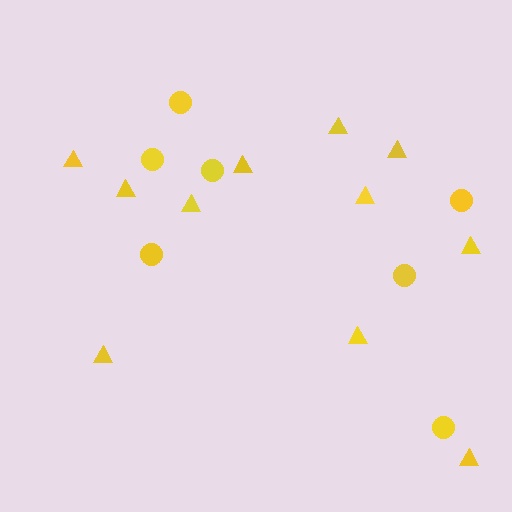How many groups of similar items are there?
There are 2 groups: one group of circles (7) and one group of triangles (11).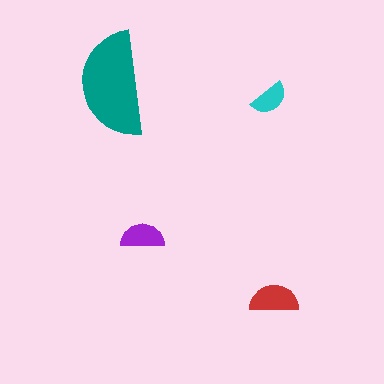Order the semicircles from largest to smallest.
the teal one, the red one, the purple one, the cyan one.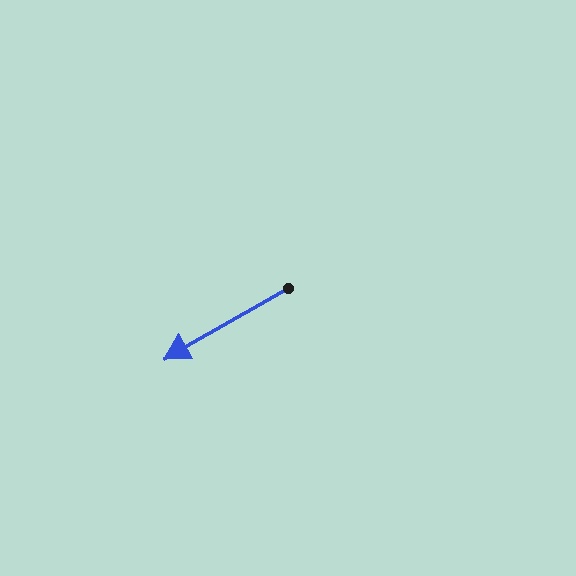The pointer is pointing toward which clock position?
Roughly 8 o'clock.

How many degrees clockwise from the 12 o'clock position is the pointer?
Approximately 240 degrees.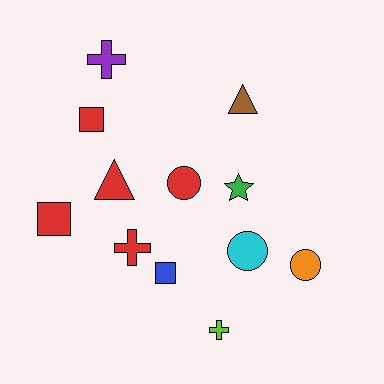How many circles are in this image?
There are 3 circles.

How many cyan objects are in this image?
There is 1 cyan object.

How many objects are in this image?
There are 12 objects.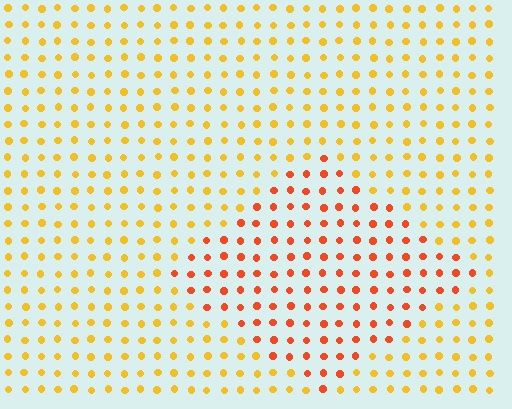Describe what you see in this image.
The image is filled with small yellow elements in a uniform arrangement. A diamond-shaped region is visible where the elements are tinted to a slightly different hue, forming a subtle color boundary.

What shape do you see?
I see a diamond.